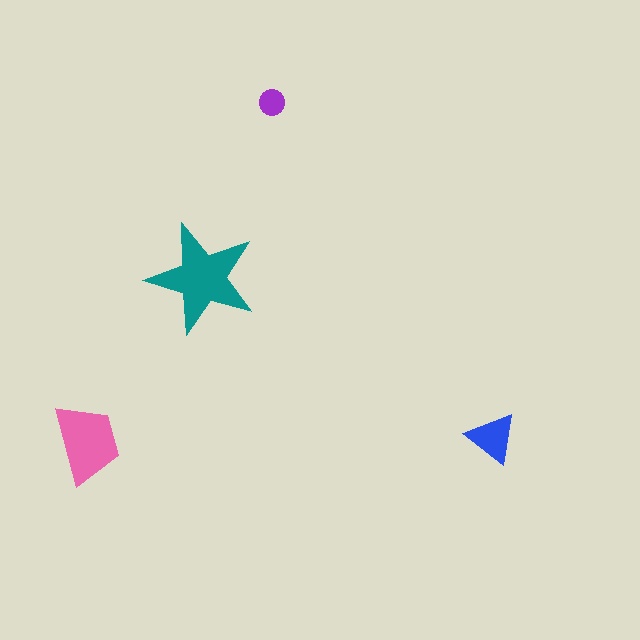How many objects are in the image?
There are 4 objects in the image.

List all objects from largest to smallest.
The teal star, the pink trapezoid, the blue triangle, the purple circle.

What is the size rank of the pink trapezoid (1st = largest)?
2nd.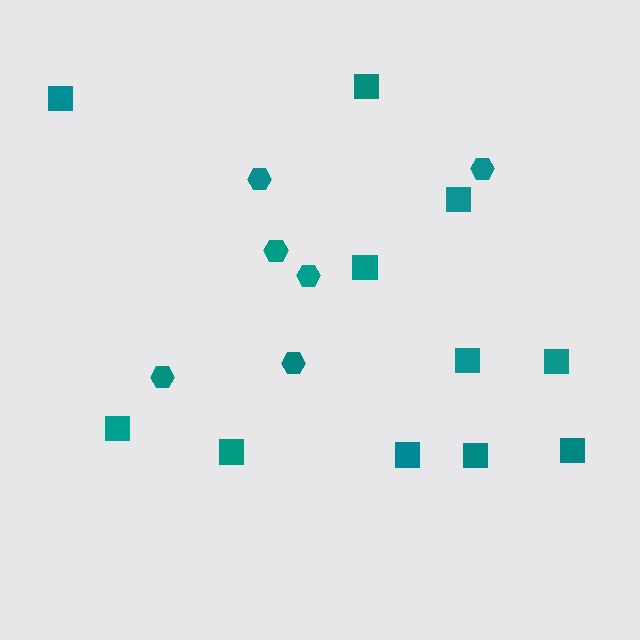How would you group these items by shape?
There are 2 groups: one group of squares (11) and one group of hexagons (6).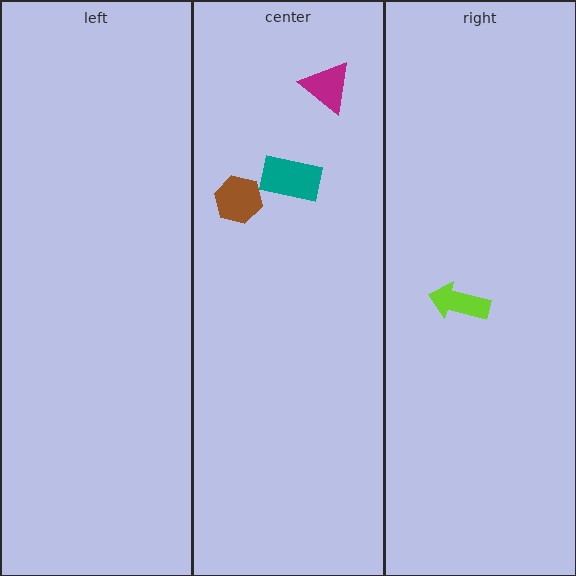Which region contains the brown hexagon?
The center region.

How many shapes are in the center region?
3.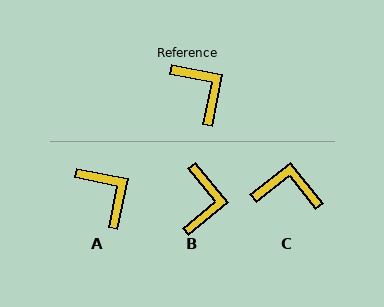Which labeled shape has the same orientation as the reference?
A.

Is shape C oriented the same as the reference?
No, it is off by about 50 degrees.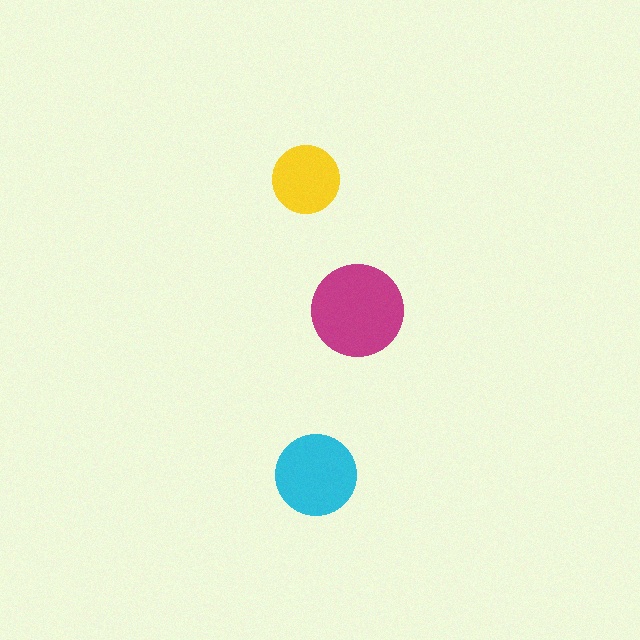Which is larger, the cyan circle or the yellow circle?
The cyan one.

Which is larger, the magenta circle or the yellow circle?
The magenta one.